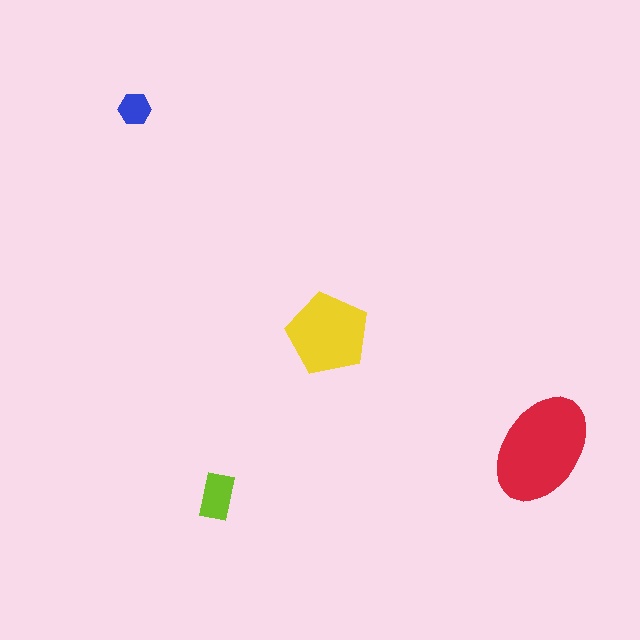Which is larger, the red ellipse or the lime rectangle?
The red ellipse.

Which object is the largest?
The red ellipse.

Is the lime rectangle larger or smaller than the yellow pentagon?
Smaller.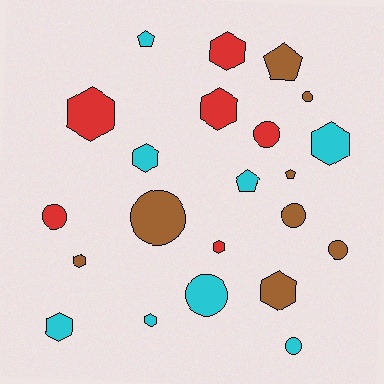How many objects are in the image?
There are 22 objects.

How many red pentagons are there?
There are no red pentagons.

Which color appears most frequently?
Cyan, with 8 objects.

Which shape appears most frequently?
Hexagon, with 10 objects.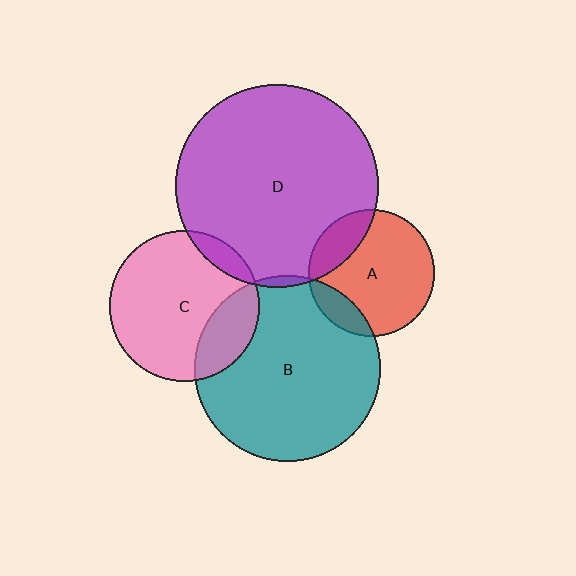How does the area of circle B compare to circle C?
Approximately 1.5 times.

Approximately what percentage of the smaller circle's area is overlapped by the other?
Approximately 10%.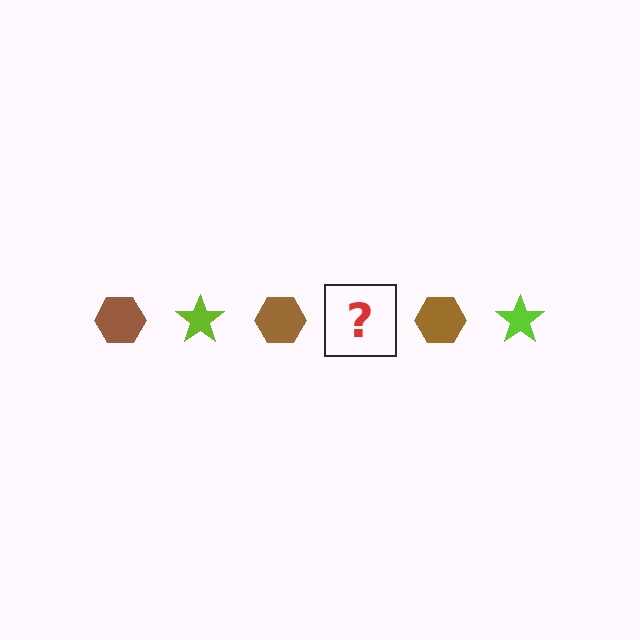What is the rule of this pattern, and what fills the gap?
The rule is that the pattern alternates between brown hexagon and lime star. The gap should be filled with a lime star.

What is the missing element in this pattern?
The missing element is a lime star.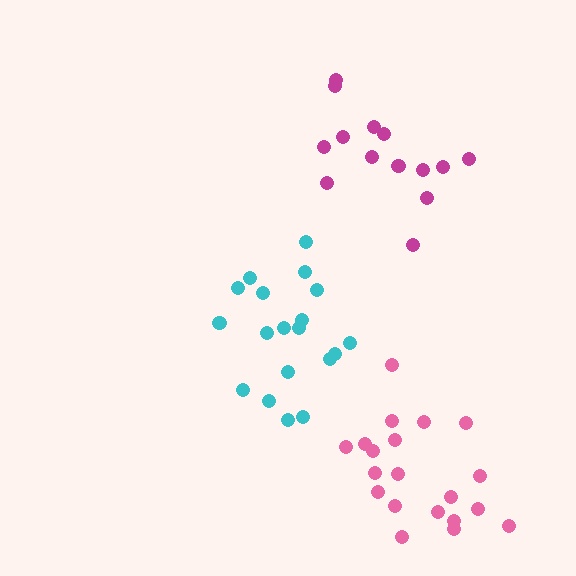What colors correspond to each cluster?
The clusters are colored: cyan, magenta, pink.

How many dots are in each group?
Group 1: 19 dots, Group 2: 14 dots, Group 3: 20 dots (53 total).